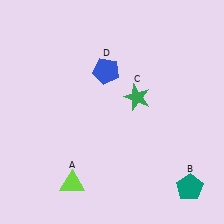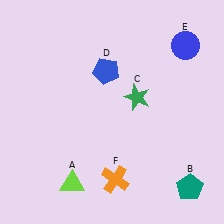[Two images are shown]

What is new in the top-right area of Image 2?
A blue circle (E) was added in the top-right area of Image 2.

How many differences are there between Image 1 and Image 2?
There are 2 differences between the two images.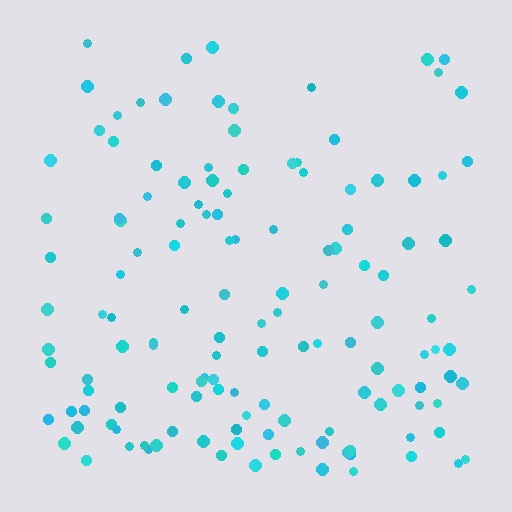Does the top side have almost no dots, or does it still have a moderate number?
Still a moderate number, just noticeably fewer than the bottom.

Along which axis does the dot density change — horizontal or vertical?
Vertical.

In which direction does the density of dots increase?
From top to bottom, with the bottom side densest.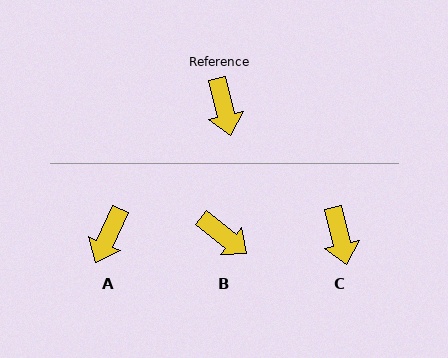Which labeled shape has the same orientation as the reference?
C.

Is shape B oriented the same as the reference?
No, it is off by about 39 degrees.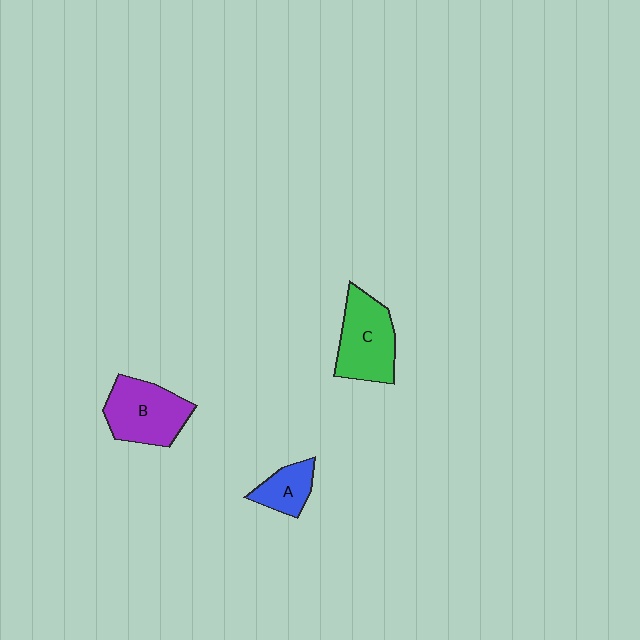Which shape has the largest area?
Shape B (purple).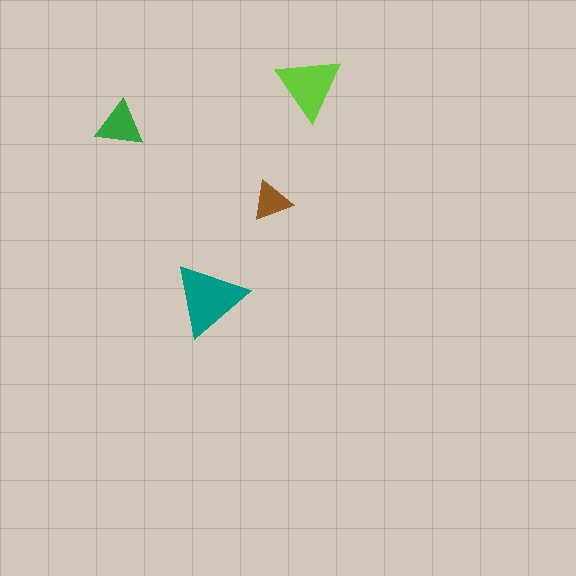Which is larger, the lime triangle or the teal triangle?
The teal one.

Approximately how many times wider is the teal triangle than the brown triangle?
About 2 times wider.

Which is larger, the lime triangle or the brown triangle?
The lime one.